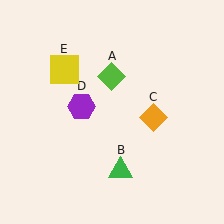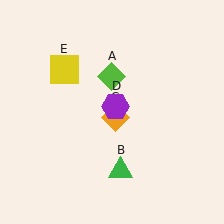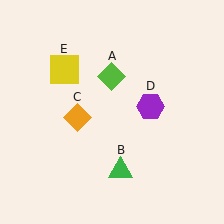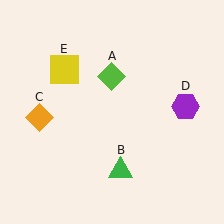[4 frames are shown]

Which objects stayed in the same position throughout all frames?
Lime diamond (object A) and green triangle (object B) and yellow square (object E) remained stationary.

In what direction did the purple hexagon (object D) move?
The purple hexagon (object D) moved right.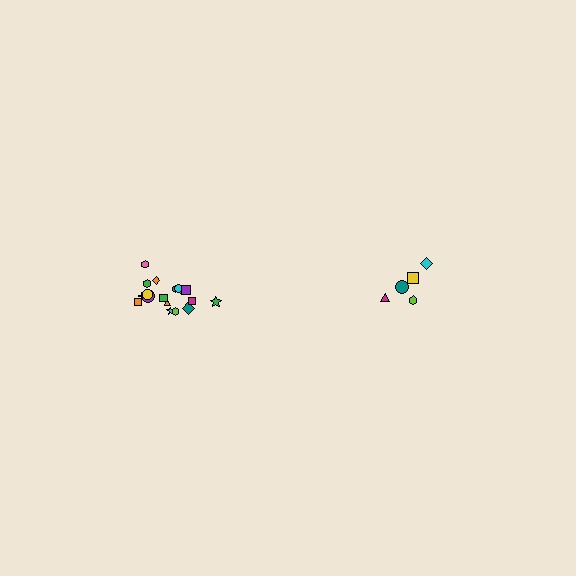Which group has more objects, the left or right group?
The left group.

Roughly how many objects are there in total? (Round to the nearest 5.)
Roughly 25 objects in total.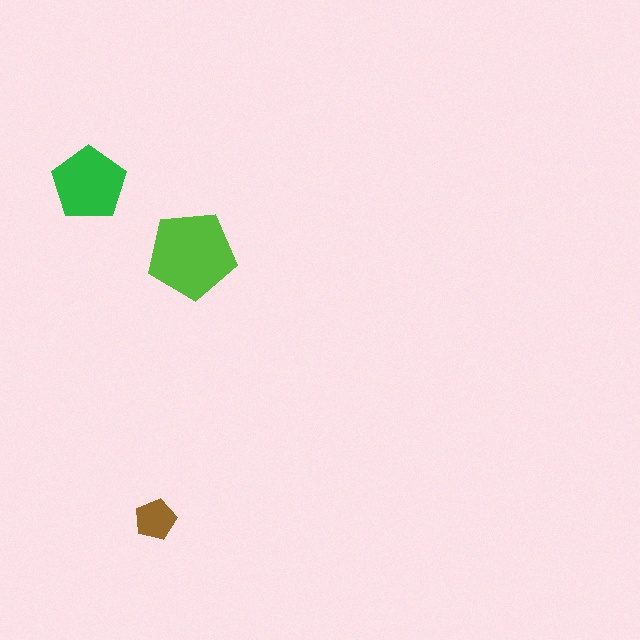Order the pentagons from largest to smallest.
the lime one, the green one, the brown one.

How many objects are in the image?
There are 3 objects in the image.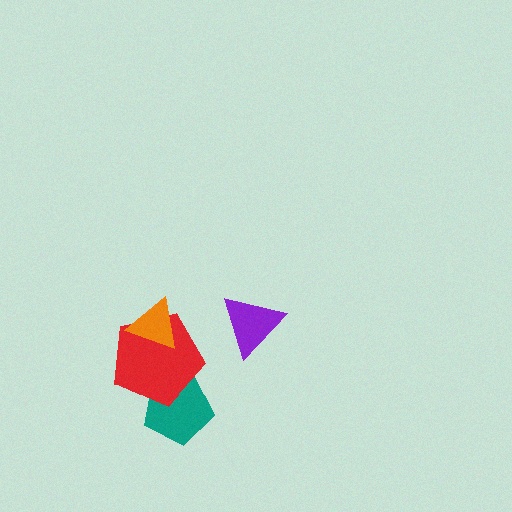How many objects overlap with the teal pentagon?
1 object overlaps with the teal pentagon.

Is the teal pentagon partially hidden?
Yes, it is partially covered by another shape.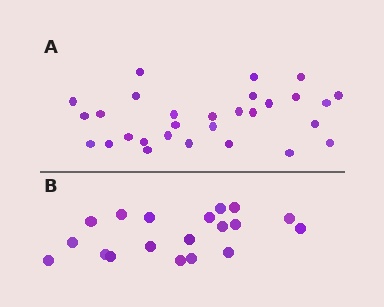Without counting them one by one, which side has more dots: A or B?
Region A (the top region) has more dots.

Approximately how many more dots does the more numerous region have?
Region A has roughly 10 or so more dots than region B.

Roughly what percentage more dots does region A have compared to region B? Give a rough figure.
About 55% more.